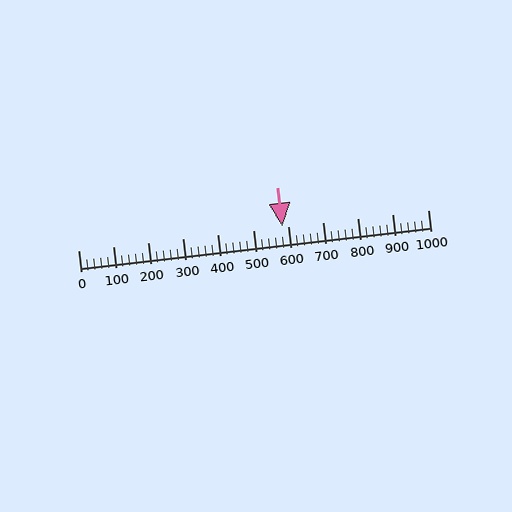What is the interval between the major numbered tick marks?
The major tick marks are spaced 100 units apart.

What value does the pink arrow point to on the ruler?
The pink arrow points to approximately 583.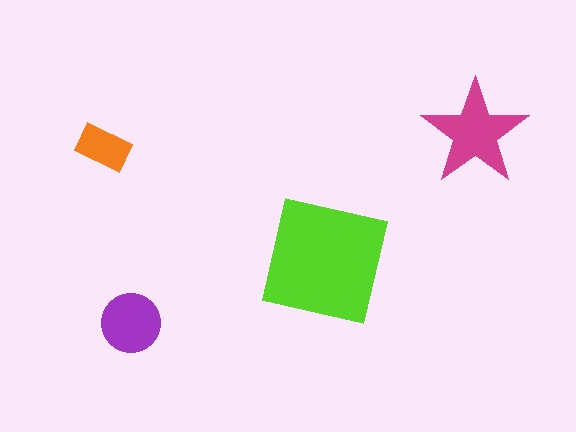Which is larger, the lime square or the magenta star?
The lime square.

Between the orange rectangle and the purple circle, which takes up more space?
The purple circle.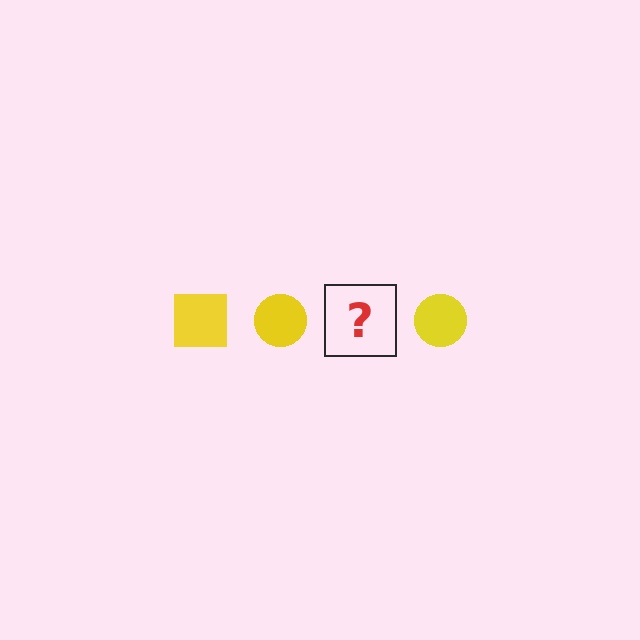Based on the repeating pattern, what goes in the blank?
The blank should be a yellow square.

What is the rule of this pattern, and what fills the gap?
The rule is that the pattern cycles through square, circle shapes in yellow. The gap should be filled with a yellow square.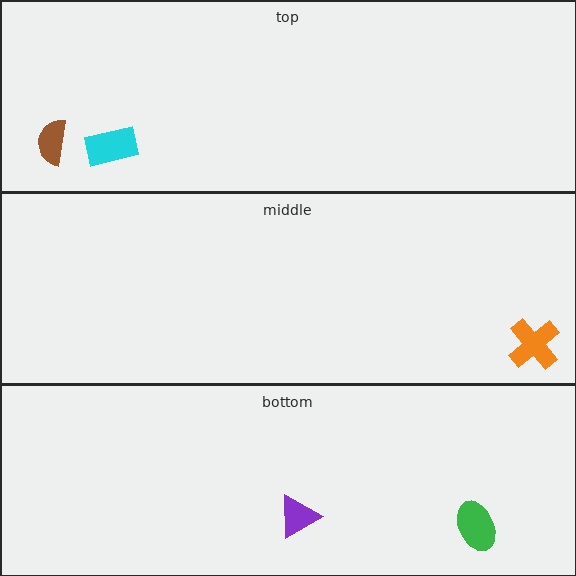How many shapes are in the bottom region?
2.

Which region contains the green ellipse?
The bottom region.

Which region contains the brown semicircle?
The top region.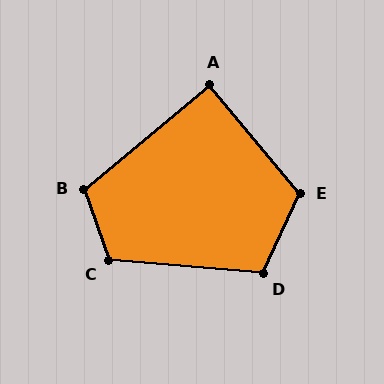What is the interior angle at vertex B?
Approximately 111 degrees (obtuse).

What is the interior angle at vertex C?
Approximately 114 degrees (obtuse).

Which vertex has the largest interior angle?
E, at approximately 115 degrees.